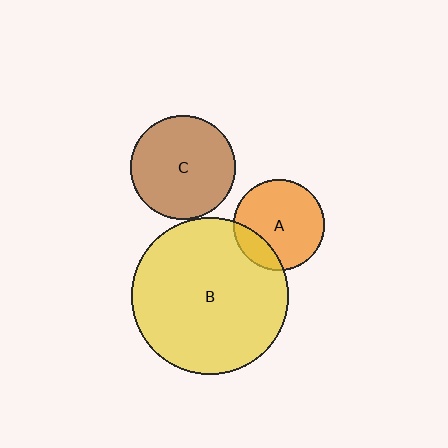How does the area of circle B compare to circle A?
Approximately 3.0 times.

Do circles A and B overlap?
Yes.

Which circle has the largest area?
Circle B (yellow).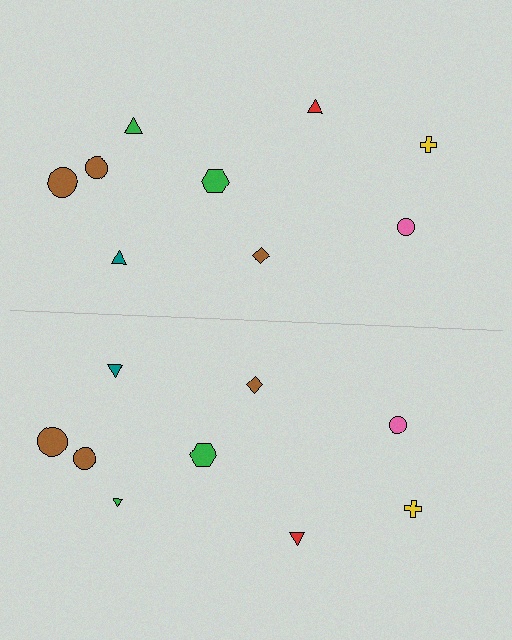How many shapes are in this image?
There are 18 shapes in this image.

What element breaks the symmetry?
The green triangle on the bottom side has a different size than its mirror counterpart.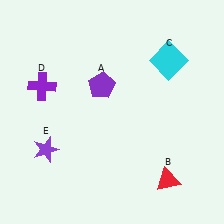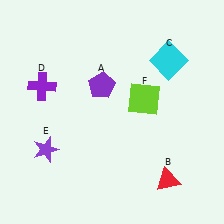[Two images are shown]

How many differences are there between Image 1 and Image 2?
There is 1 difference between the two images.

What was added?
A lime square (F) was added in Image 2.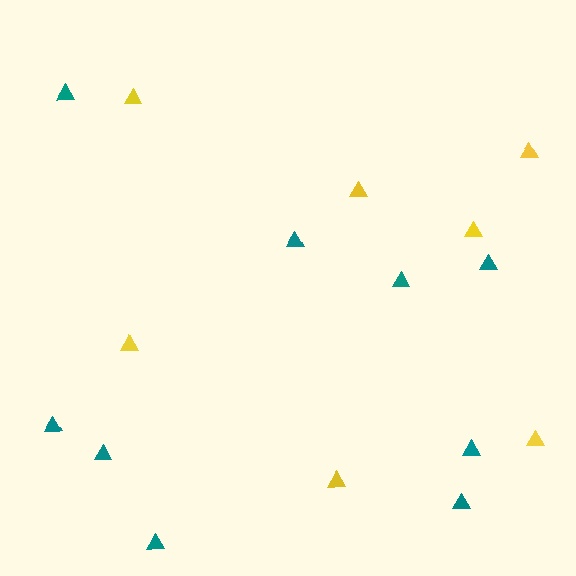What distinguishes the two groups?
There are 2 groups: one group of yellow triangles (7) and one group of teal triangles (9).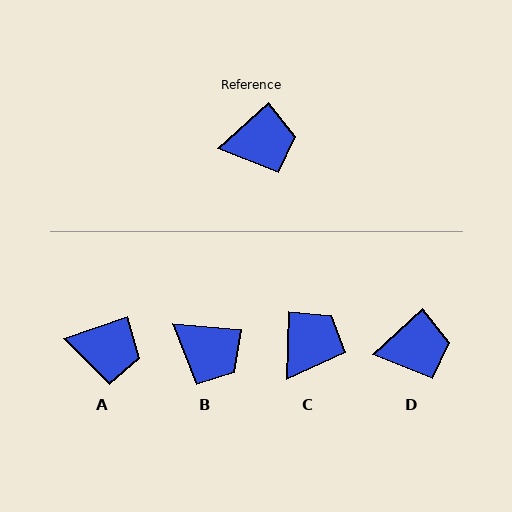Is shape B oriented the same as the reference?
No, it is off by about 47 degrees.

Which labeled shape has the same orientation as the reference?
D.